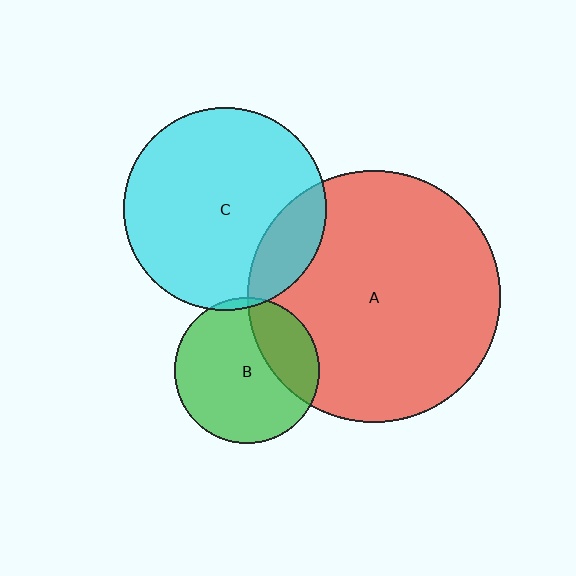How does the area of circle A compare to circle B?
Approximately 3.0 times.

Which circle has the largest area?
Circle A (red).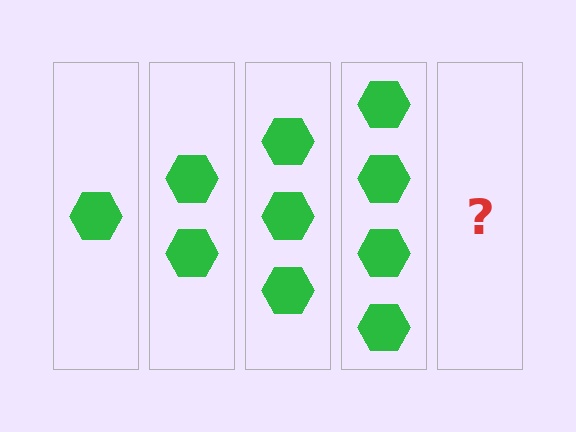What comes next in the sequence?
The next element should be 5 hexagons.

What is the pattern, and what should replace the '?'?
The pattern is that each step adds one more hexagon. The '?' should be 5 hexagons.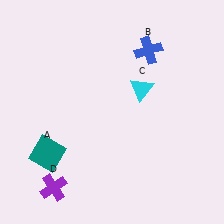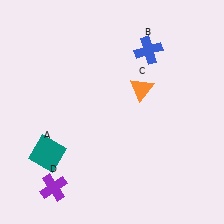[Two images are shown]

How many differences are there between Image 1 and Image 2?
There is 1 difference between the two images.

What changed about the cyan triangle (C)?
In Image 1, C is cyan. In Image 2, it changed to orange.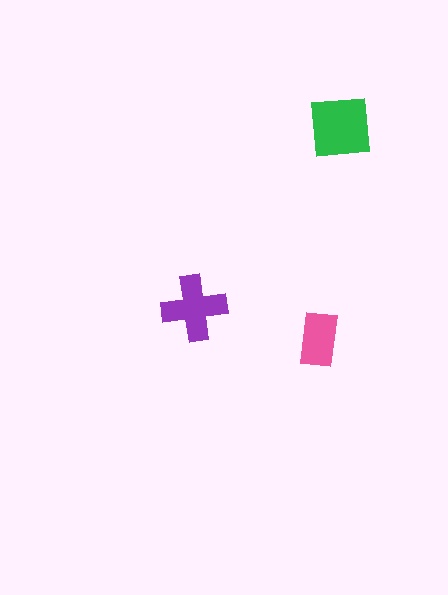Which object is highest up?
The green square is topmost.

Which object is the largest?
The green square.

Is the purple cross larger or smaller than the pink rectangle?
Larger.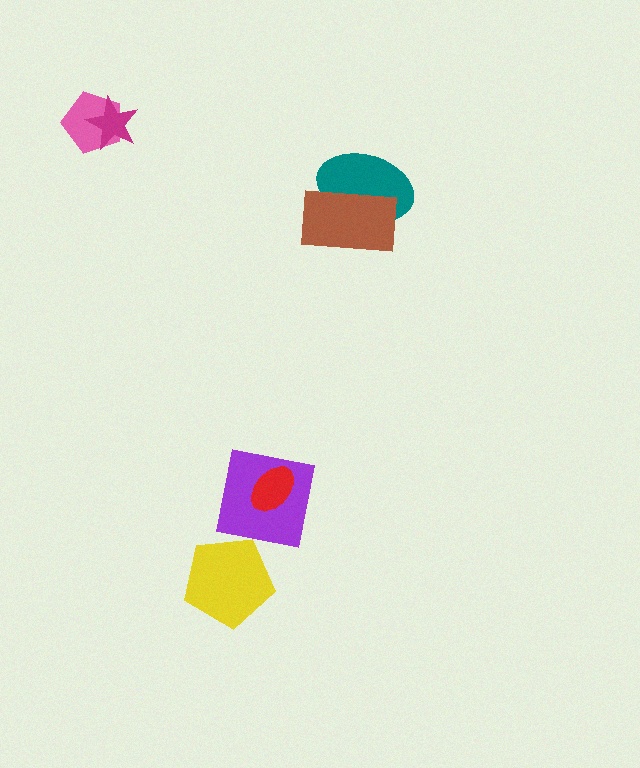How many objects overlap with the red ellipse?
1 object overlaps with the red ellipse.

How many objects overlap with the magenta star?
1 object overlaps with the magenta star.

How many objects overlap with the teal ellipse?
1 object overlaps with the teal ellipse.